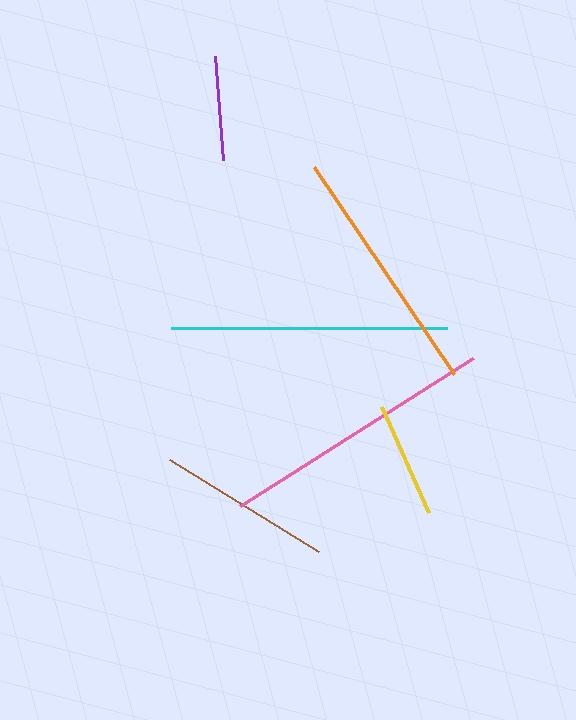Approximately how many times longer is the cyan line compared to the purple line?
The cyan line is approximately 2.6 times the length of the purple line.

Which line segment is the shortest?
The purple line is the shortest at approximately 105 pixels.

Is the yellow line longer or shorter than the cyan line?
The cyan line is longer than the yellow line.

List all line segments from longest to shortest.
From longest to shortest: pink, cyan, orange, brown, yellow, purple.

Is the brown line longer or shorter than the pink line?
The pink line is longer than the brown line.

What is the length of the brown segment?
The brown segment is approximately 175 pixels long.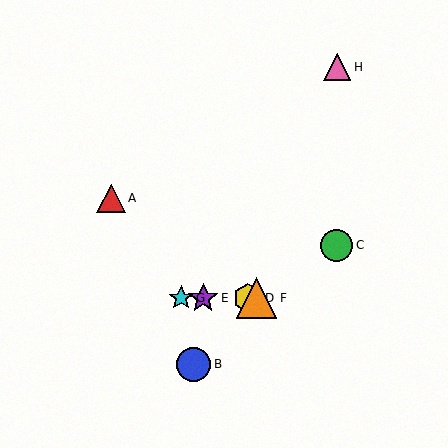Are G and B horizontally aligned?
No, G is at y≈298 and B is at y≈364.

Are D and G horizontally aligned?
Yes, both are at y≈298.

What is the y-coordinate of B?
Object B is at y≈364.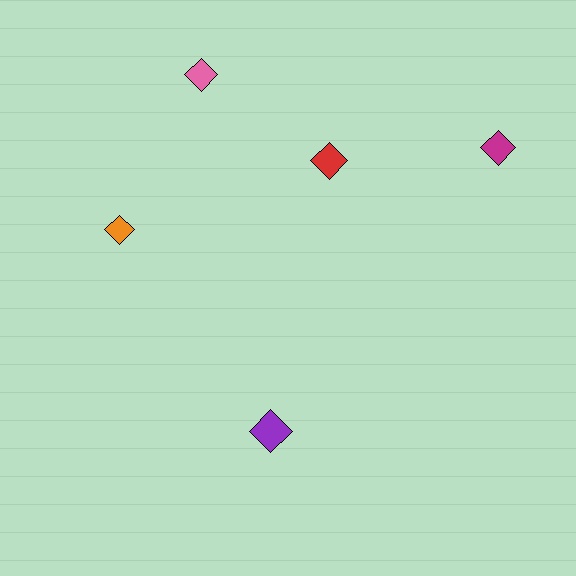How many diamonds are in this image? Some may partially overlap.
There are 5 diamonds.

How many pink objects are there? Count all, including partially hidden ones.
There is 1 pink object.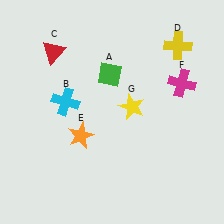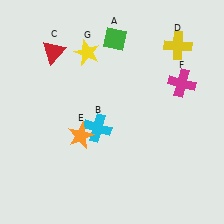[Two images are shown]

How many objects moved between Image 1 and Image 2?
3 objects moved between the two images.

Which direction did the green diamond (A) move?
The green diamond (A) moved up.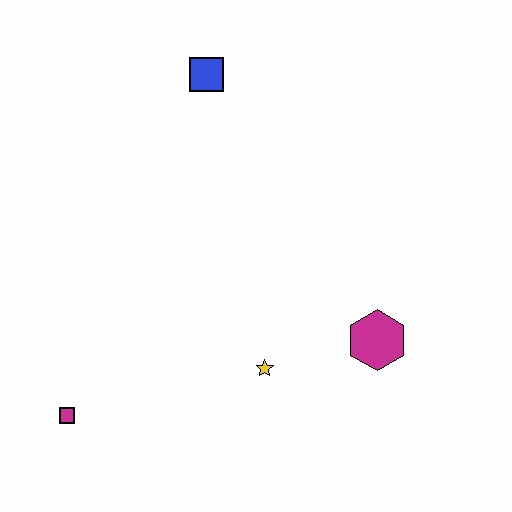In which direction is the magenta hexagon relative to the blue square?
The magenta hexagon is below the blue square.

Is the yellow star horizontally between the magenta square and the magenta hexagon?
Yes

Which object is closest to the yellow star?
The magenta hexagon is closest to the yellow star.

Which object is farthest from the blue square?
The magenta square is farthest from the blue square.